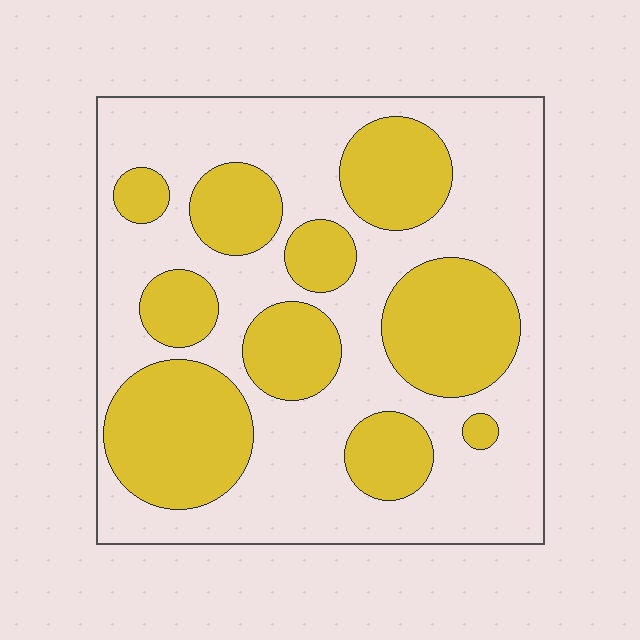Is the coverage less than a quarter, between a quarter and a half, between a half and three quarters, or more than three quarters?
Between a quarter and a half.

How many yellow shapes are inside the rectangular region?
10.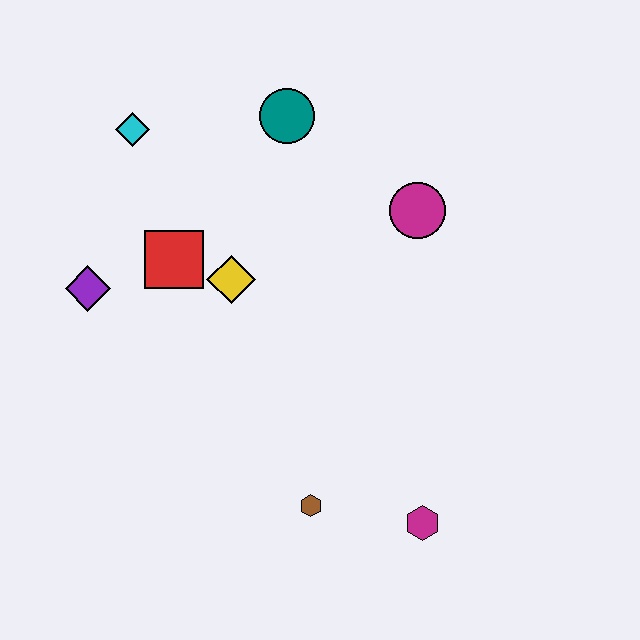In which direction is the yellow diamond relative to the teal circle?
The yellow diamond is below the teal circle.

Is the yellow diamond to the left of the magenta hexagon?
Yes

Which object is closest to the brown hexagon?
The magenta hexagon is closest to the brown hexagon.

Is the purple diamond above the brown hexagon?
Yes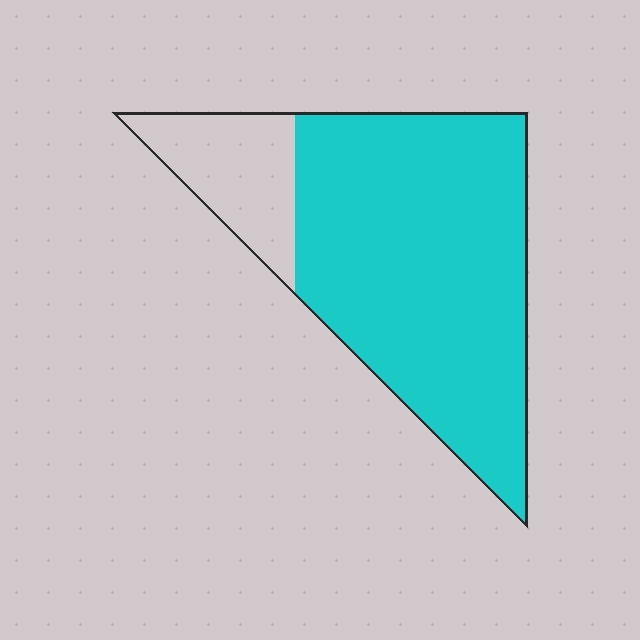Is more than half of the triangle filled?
Yes.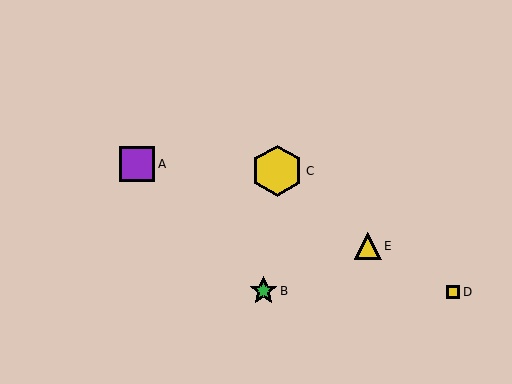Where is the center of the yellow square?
The center of the yellow square is at (453, 292).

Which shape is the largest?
The yellow hexagon (labeled C) is the largest.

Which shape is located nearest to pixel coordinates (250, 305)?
The green star (labeled B) at (264, 291) is nearest to that location.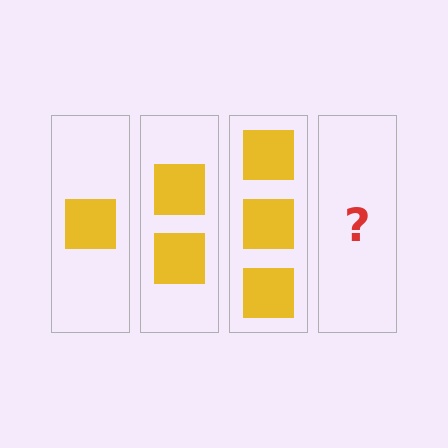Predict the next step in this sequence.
The next step is 4 squares.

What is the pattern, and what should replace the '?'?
The pattern is that each step adds one more square. The '?' should be 4 squares.